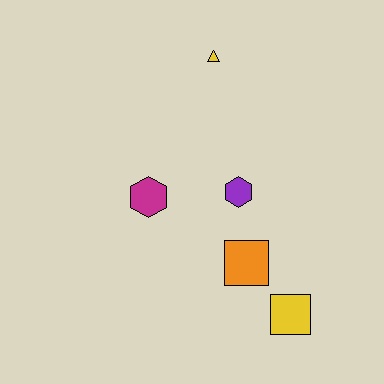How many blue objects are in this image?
There are no blue objects.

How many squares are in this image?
There are 2 squares.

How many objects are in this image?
There are 5 objects.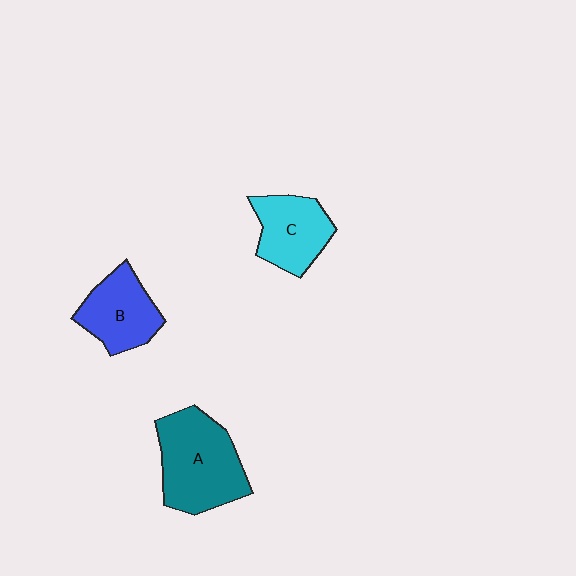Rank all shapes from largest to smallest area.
From largest to smallest: A (teal), B (blue), C (cyan).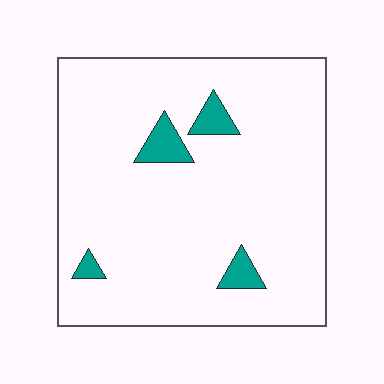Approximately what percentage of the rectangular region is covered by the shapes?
Approximately 5%.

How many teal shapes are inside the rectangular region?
4.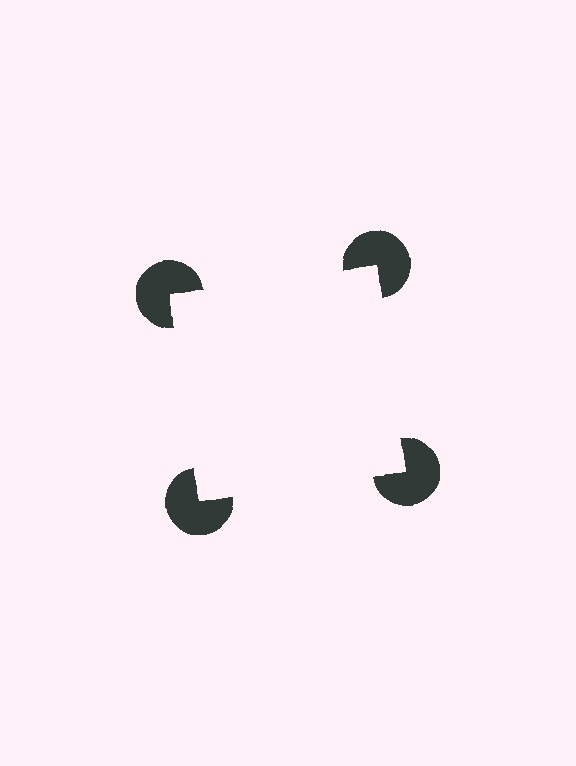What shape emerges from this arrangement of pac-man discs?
An illusory square — its edges are inferred from the aligned wedge cuts in the pac-man discs, not physically drawn.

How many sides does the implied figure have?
4 sides.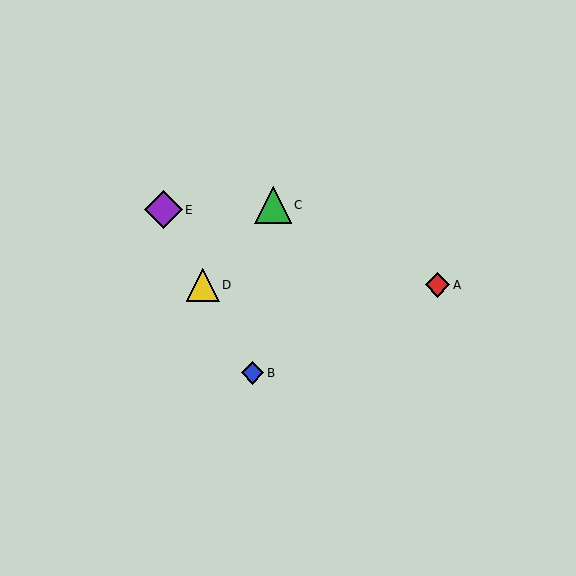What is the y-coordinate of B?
Object B is at y≈373.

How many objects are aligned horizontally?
2 objects (A, D) are aligned horizontally.